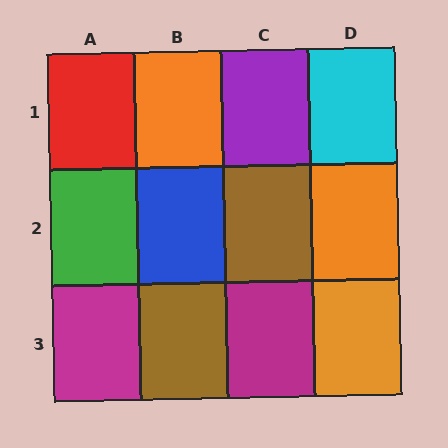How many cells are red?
1 cell is red.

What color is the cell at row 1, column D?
Cyan.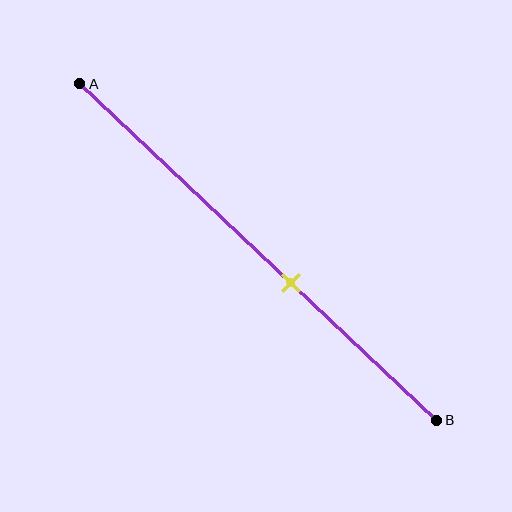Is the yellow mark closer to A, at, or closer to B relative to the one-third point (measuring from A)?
The yellow mark is closer to point B than the one-third point of segment AB.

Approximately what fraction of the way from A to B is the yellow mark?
The yellow mark is approximately 60% of the way from A to B.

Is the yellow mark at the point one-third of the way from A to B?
No, the mark is at about 60% from A, not at the 33% one-third point.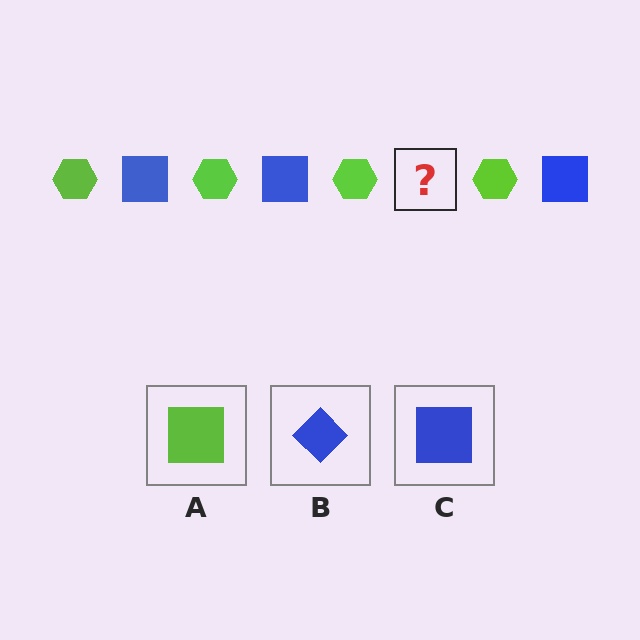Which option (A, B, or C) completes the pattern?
C.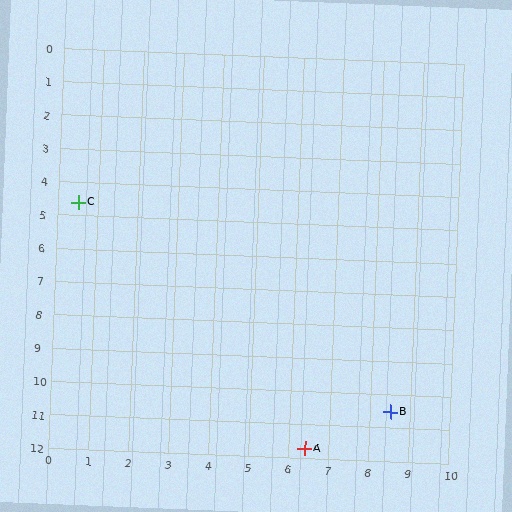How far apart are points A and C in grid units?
Points A and C are about 9.2 grid units apart.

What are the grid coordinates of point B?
Point B is at approximately (8.5, 10.5).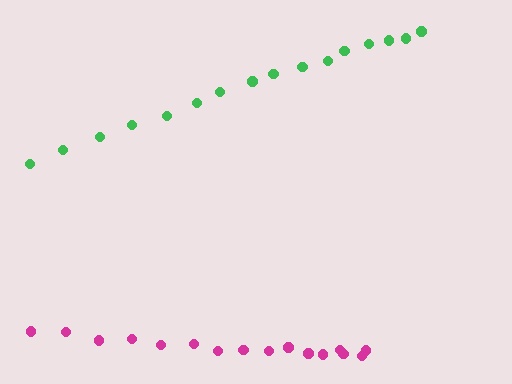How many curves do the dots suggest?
There are 2 distinct paths.